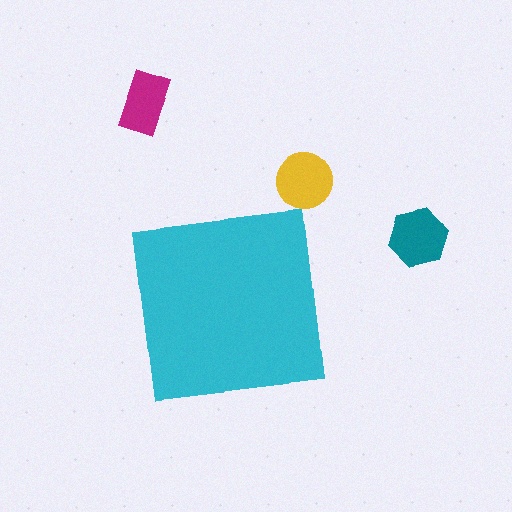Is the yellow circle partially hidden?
No, the yellow circle is fully visible.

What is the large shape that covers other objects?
A cyan square.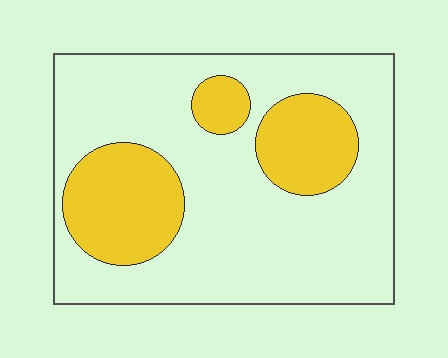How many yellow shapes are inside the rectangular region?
3.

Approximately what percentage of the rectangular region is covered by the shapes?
Approximately 25%.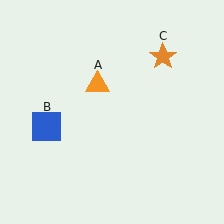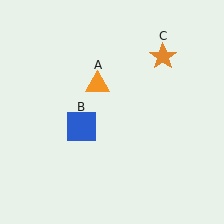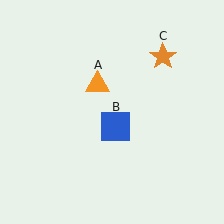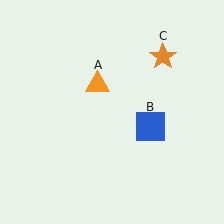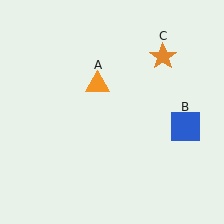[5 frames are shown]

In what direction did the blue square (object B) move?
The blue square (object B) moved right.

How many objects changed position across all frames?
1 object changed position: blue square (object B).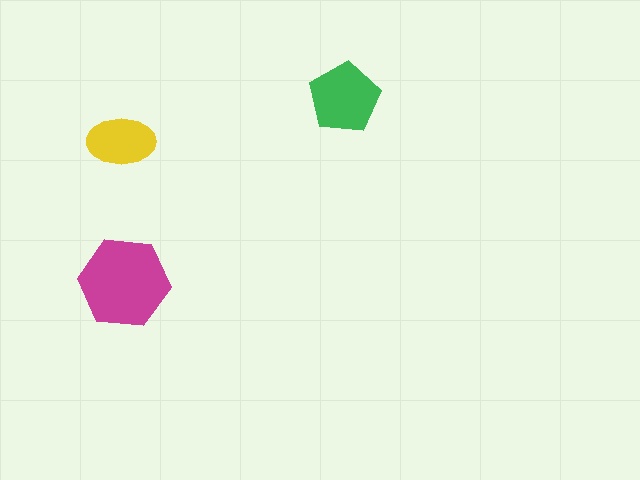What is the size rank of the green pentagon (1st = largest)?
2nd.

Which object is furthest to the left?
The yellow ellipse is leftmost.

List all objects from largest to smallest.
The magenta hexagon, the green pentagon, the yellow ellipse.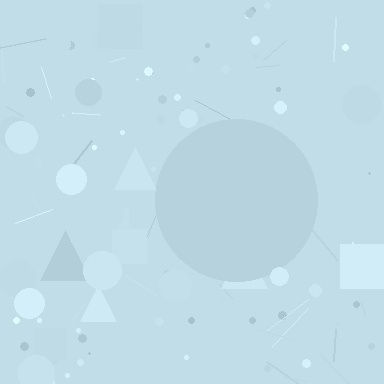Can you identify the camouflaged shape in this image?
The camouflaged shape is a circle.